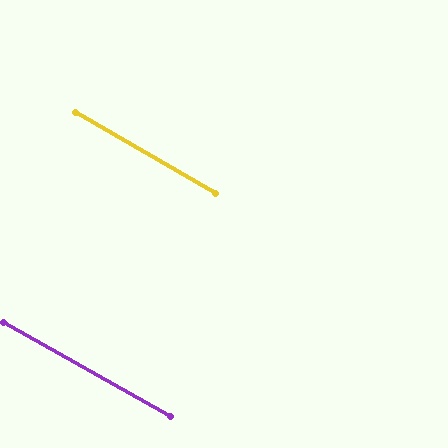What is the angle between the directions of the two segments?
Approximately 1 degree.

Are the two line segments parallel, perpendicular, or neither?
Parallel — their directions differ by only 0.6°.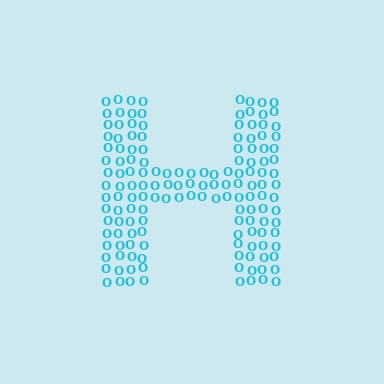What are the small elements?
The small elements are letter O's.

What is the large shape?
The large shape is the letter H.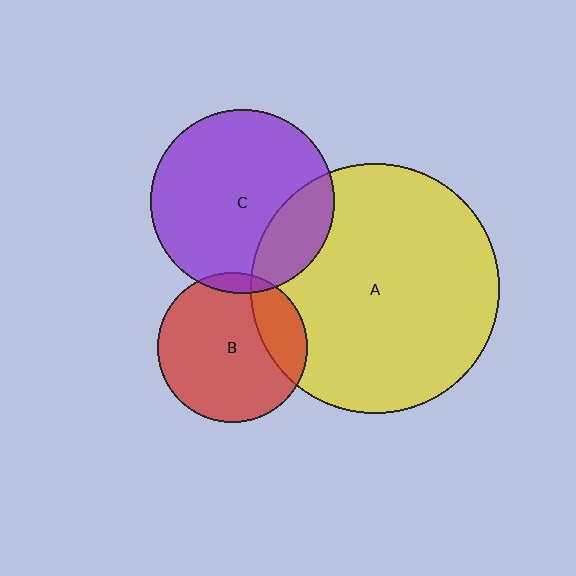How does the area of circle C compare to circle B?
Approximately 1.5 times.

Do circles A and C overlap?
Yes.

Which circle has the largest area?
Circle A (yellow).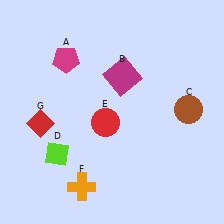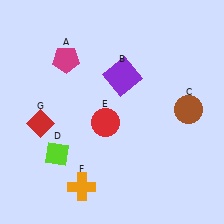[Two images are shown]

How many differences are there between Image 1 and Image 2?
There is 1 difference between the two images.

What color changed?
The square (B) changed from magenta in Image 1 to purple in Image 2.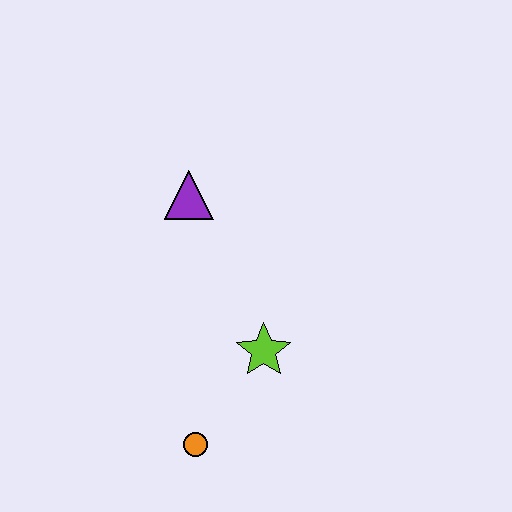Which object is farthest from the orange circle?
The purple triangle is farthest from the orange circle.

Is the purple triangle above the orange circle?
Yes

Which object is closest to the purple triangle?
The lime star is closest to the purple triangle.